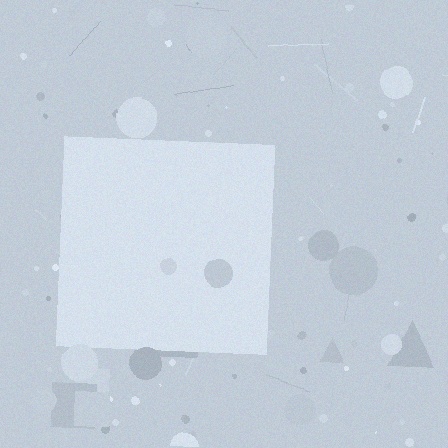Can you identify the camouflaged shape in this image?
The camouflaged shape is a square.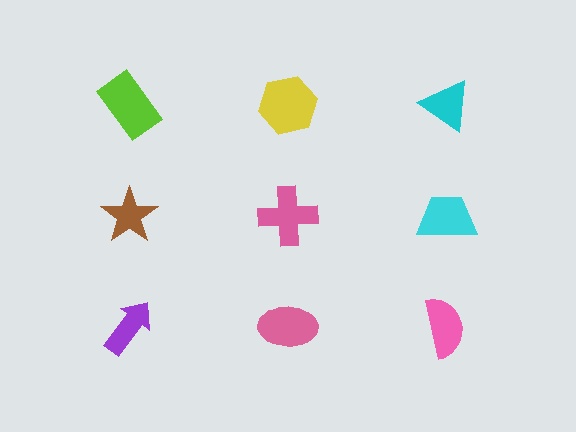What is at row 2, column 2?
A pink cross.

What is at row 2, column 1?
A brown star.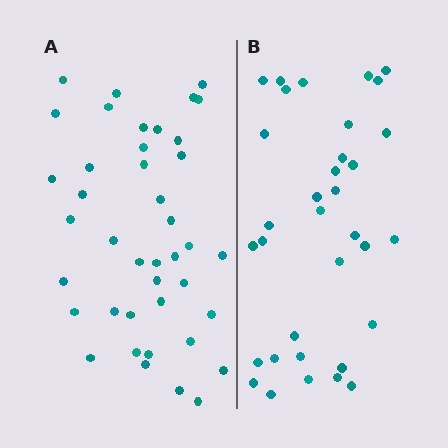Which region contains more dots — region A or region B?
Region A (the left region) has more dots.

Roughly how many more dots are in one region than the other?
Region A has roughly 8 or so more dots than region B.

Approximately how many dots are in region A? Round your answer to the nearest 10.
About 40 dots. (The exact count is 41, which rounds to 40.)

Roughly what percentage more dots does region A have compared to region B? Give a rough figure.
About 20% more.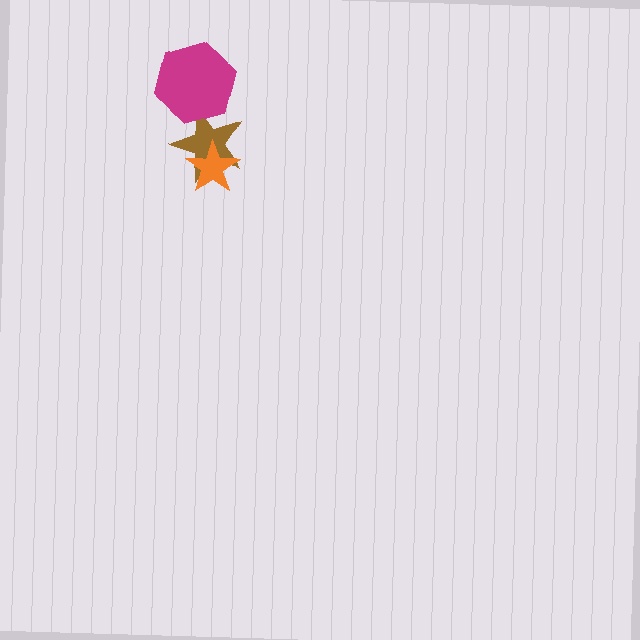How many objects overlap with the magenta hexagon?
1 object overlaps with the magenta hexagon.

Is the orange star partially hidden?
No, no other shape covers it.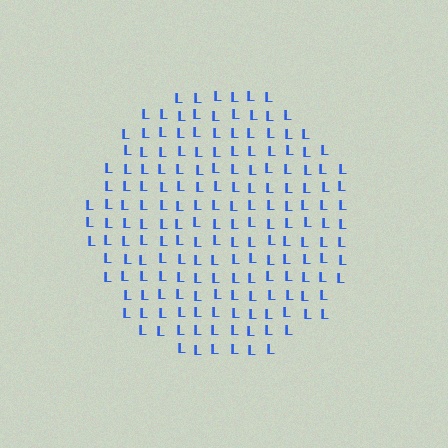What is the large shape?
The large shape is a circle.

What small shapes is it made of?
It is made of small letter L's.